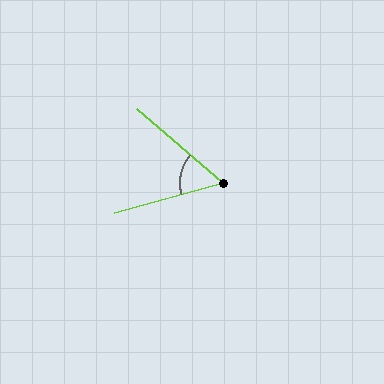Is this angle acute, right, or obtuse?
It is acute.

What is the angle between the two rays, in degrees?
Approximately 56 degrees.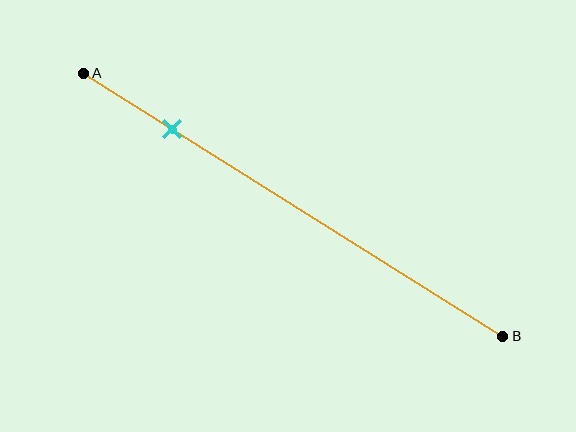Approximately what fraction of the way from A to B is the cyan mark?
The cyan mark is approximately 20% of the way from A to B.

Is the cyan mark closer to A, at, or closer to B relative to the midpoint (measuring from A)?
The cyan mark is closer to point A than the midpoint of segment AB.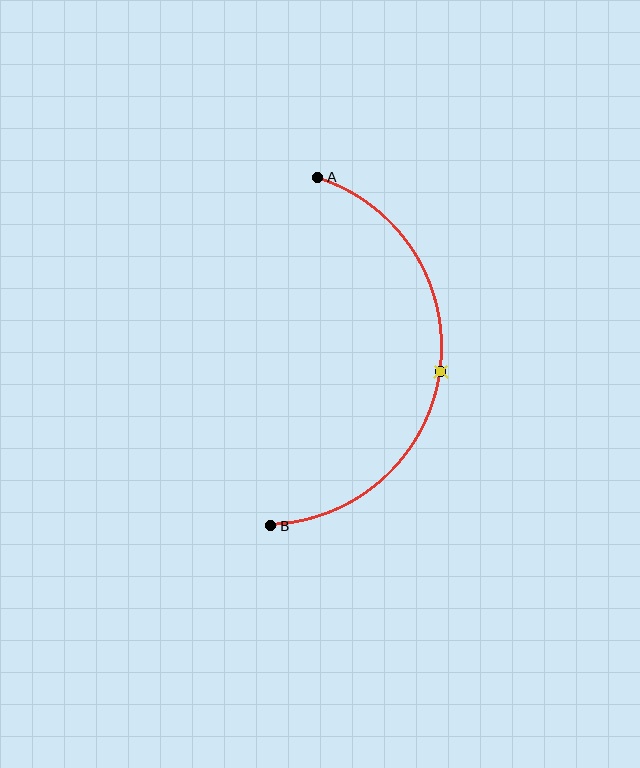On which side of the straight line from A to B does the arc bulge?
The arc bulges to the right of the straight line connecting A and B.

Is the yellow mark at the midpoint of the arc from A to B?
Yes. The yellow mark lies on the arc at equal arc-length from both A and B — it is the arc midpoint.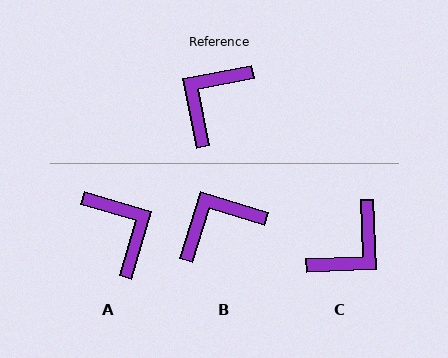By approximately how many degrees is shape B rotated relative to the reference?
Approximately 29 degrees clockwise.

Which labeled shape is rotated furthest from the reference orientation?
C, about 171 degrees away.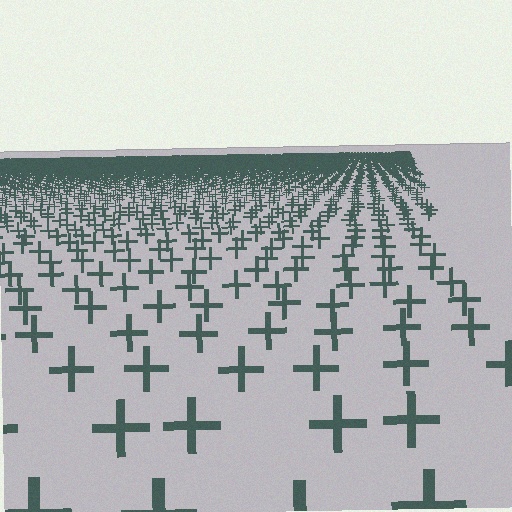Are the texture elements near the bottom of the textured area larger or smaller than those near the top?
Larger. Near the bottom, elements are closer to the viewer and appear at a bigger on-screen size.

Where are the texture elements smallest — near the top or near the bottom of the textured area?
Near the top.